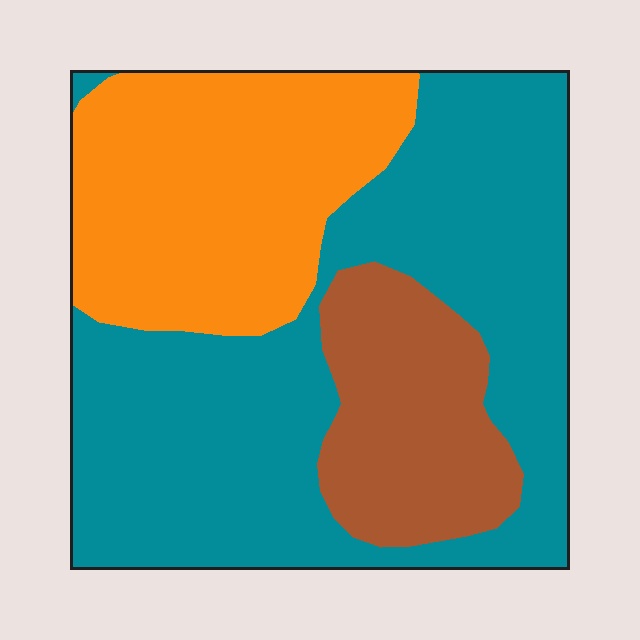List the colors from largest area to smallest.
From largest to smallest: teal, orange, brown.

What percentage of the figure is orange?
Orange covers about 30% of the figure.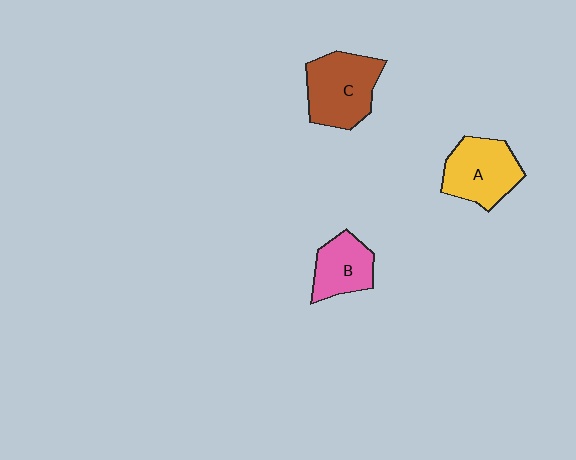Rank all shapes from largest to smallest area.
From largest to smallest: C (brown), A (yellow), B (pink).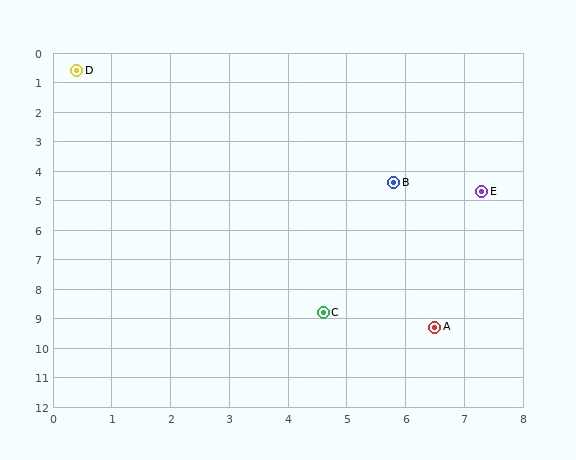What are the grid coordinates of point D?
Point D is at approximately (0.4, 0.6).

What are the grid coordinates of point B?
Point B is at approximately (5.8, 4.4).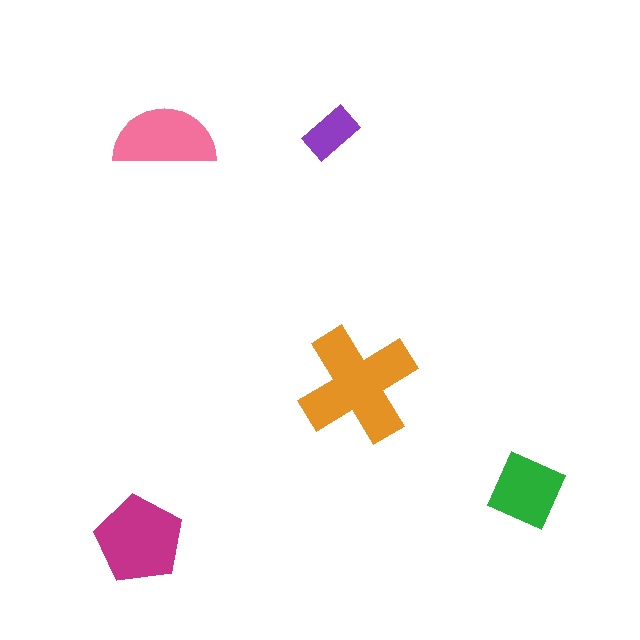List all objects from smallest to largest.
The purple rectangle, the green diamond, the pink semicircle, the magenta pentagon, the orange cross.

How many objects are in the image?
There are 5 objects in the image.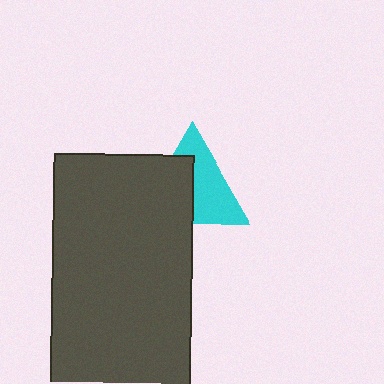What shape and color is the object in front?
The object in front is a dark gray rectangle.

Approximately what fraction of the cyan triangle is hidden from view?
Roughly 46% of the cyan triangle is hidden behind the dark gray rectangle.